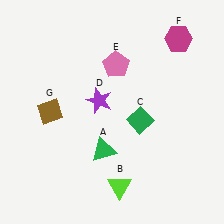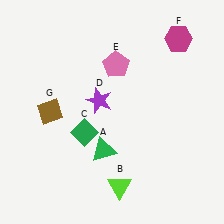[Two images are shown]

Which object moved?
The green diamond (C) moved left.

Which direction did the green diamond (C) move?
The green diamond (C) moved left.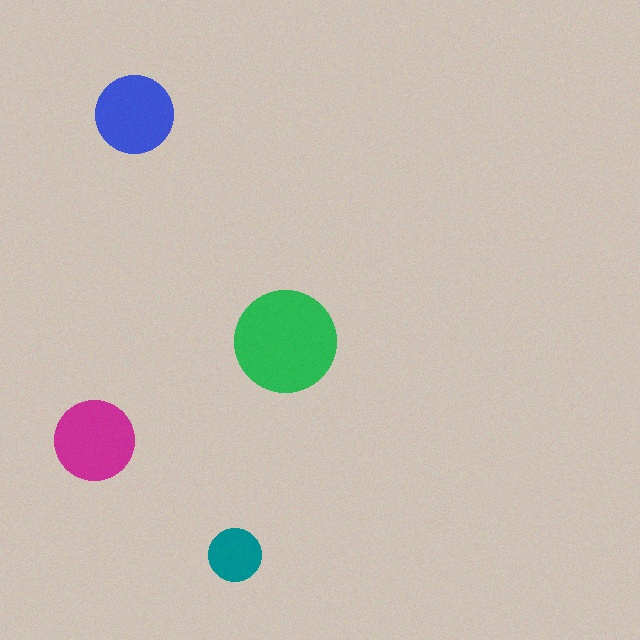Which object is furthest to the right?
The green circle is rightmost.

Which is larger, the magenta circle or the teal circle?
The magenta one.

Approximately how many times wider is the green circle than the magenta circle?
About 1.5 times wider.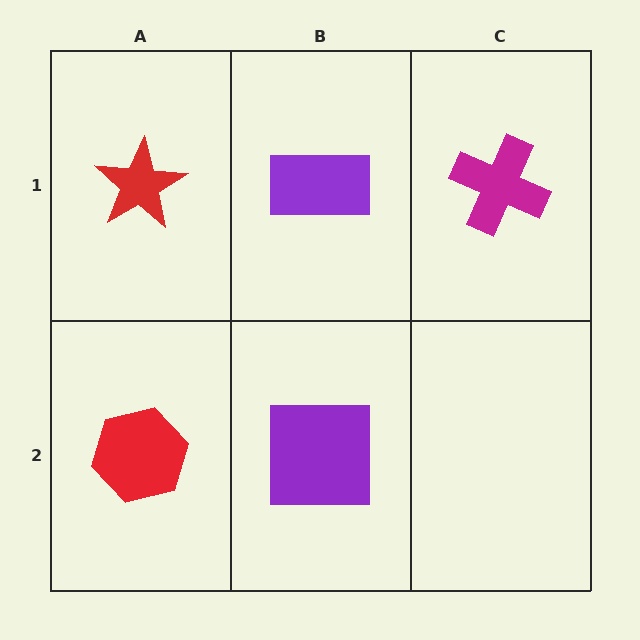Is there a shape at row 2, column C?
No, that cell is empty.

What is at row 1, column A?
A red star.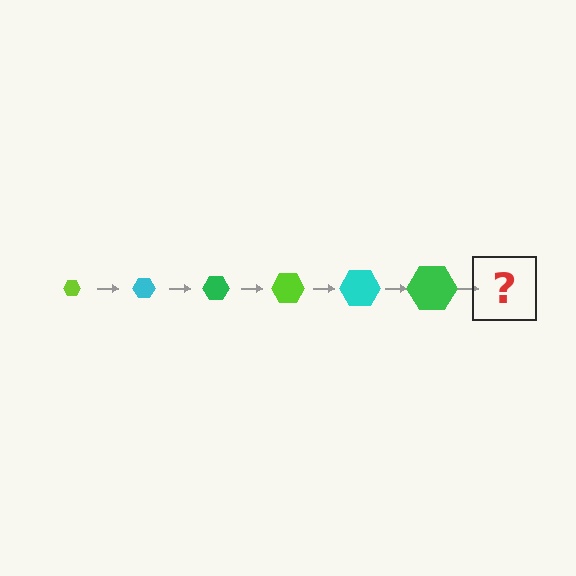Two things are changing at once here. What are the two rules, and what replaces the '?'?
The two rules are that the hexagon grows larger each step and the color cycles through lime, cyan, and green. The '?' should be a lime hexagon, larger than the previous one.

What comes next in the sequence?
The next element should be a lime hexagon, larger than the previous one.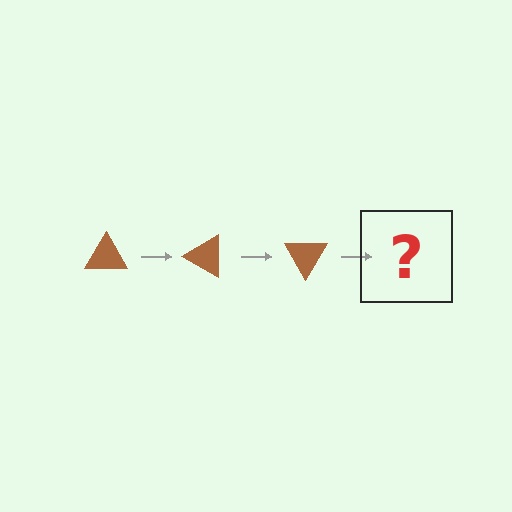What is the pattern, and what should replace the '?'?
The pattern is that the triangle rotates 30 degrees each step. The '?' should be a brown triangle rotated 90 degrees.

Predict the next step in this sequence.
The next step is a brown triangle rotated 90 degrees.